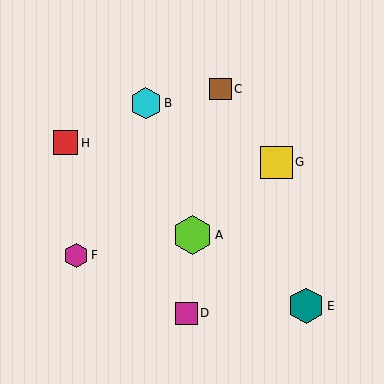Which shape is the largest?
The lime hexagon (labeled A) is the largest.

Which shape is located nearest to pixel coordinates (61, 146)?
The red square (labeled H) at (66, 143) is nearest to that location.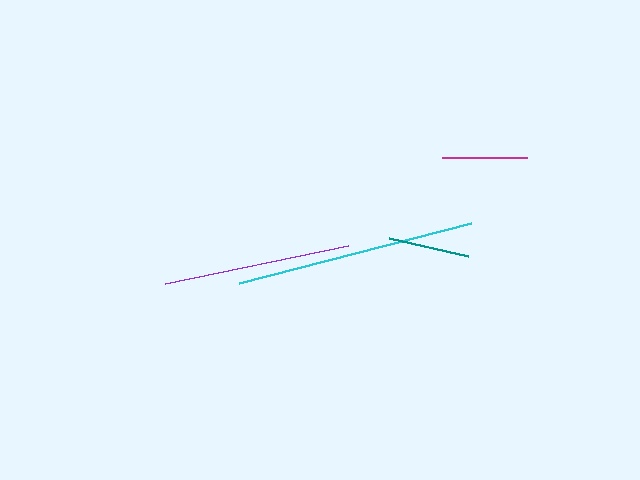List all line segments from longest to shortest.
From longest to shortest: cyan, purple, magenta, teal.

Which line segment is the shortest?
The teal line is the shortest at approximately 81 pixels.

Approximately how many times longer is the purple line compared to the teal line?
The purple line is approximately 2.3 times the length of the teal line.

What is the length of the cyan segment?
The cyan segment is approximately 240 pixels long.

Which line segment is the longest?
The cyan line is the longest at approximately 240 pixels.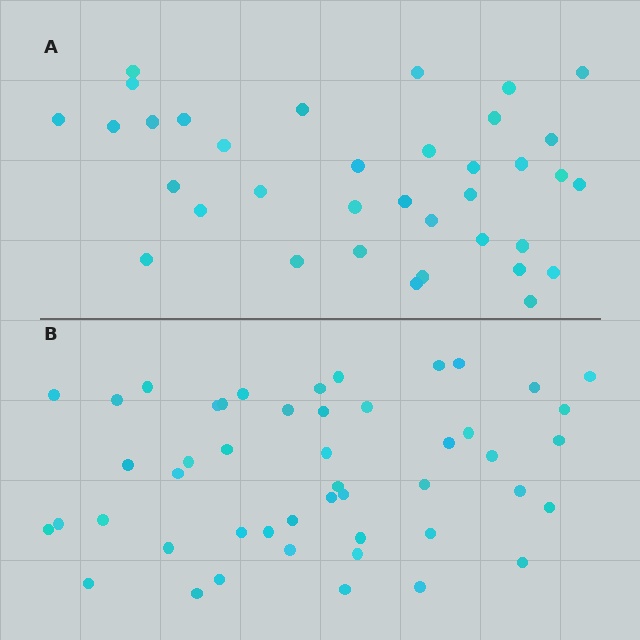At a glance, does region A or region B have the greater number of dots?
Region B (the bottom region) has more dots.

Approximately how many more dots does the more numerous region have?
Region B has roughly 12 or so more dots than region A.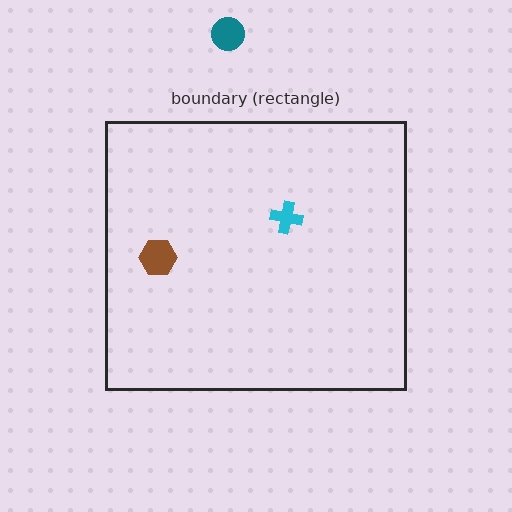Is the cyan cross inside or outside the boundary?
Inside.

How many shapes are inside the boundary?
2 inside, 1 outside.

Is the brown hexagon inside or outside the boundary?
Inside.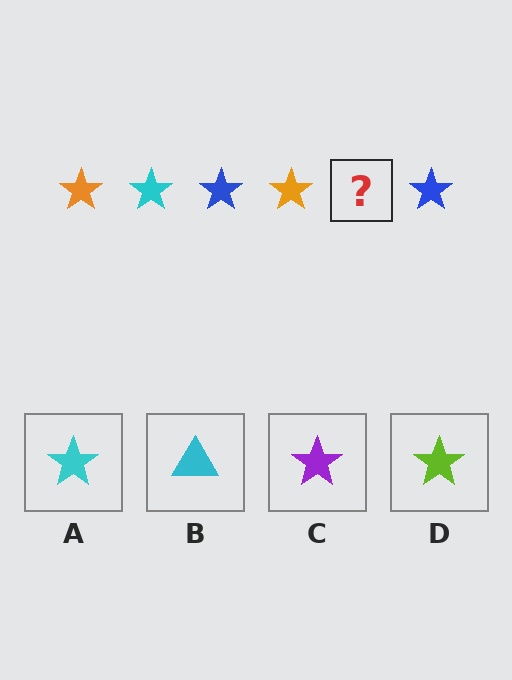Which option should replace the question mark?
Option A.